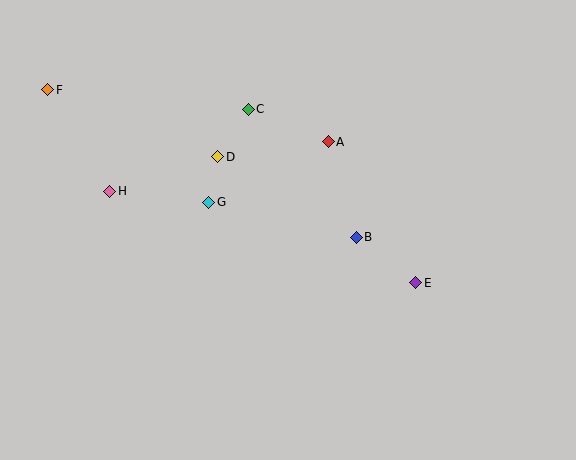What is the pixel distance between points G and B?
The distance between G and B is 151 pixels.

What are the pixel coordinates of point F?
Point F is at (48, 90).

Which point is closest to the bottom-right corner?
Point E is closest to the bottom-right corner.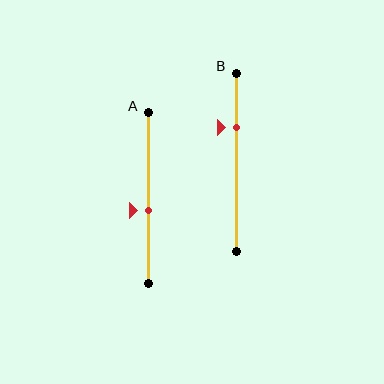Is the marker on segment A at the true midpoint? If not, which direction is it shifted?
No, the marker on segment A is shifted downward by about 7% of the segment length.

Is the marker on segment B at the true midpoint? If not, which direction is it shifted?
No, the marker on segment B is shifted upward by about 19% of the segment length.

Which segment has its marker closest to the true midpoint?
Segment A has its marker closest to the true midpoint.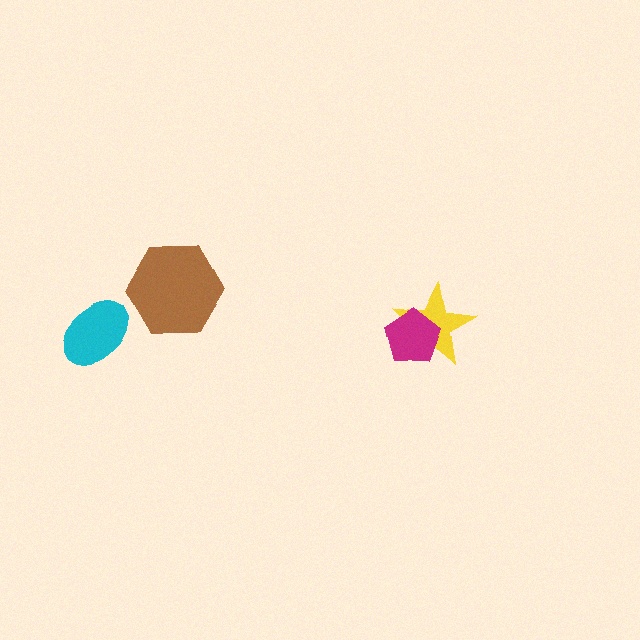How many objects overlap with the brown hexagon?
0 objects overlap with the brown hexagon.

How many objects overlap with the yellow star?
1 object overlaps with the yellow star.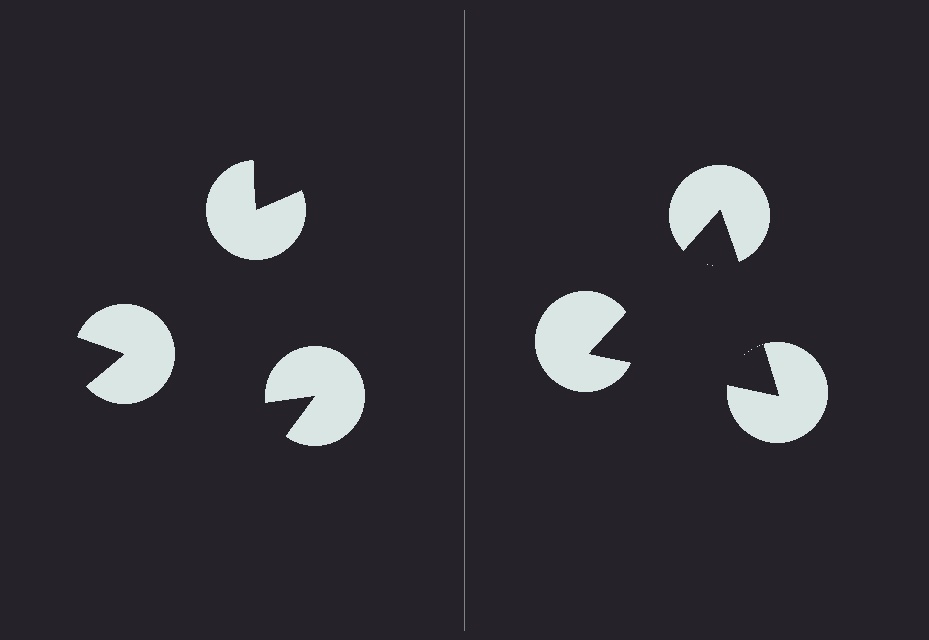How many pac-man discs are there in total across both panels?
6 — 3 on each side.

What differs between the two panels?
The pac-man discs are positioned identically on both sides; only the wedge orientations differ. On the right they align to a triangle; on the left they are misaligned.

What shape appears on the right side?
An illusory triangle.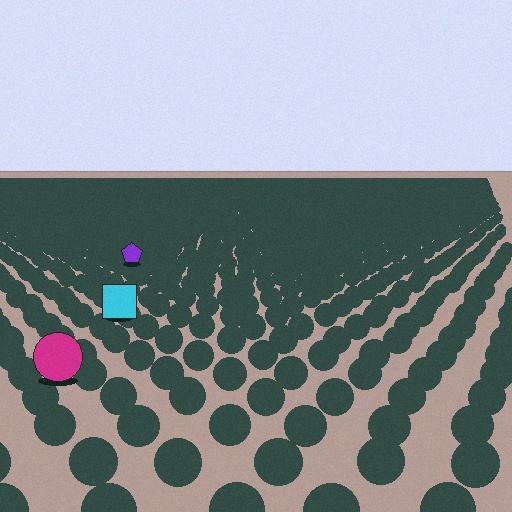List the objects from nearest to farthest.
From nearest to farthest: the magenta circle, the cyan square, the purple pentagon.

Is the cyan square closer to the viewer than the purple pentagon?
Yes. The cyan square is closer — you can tell from the texture gradient: the ground texture is coarser near it.